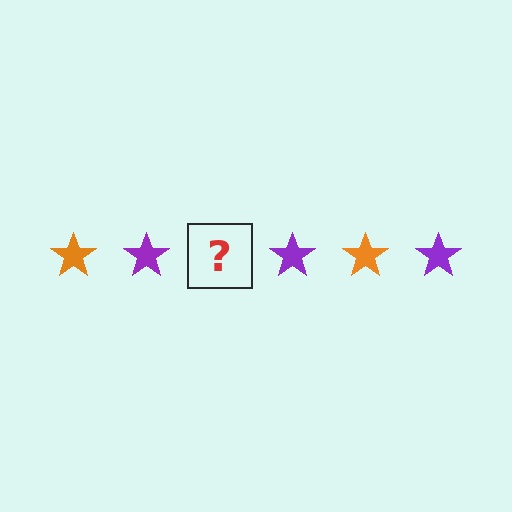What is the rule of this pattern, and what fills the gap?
The rule is that the pattern cycles through orange, purple stars. The gap should be filled with an orange star.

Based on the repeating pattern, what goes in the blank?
The blank should be an orange star.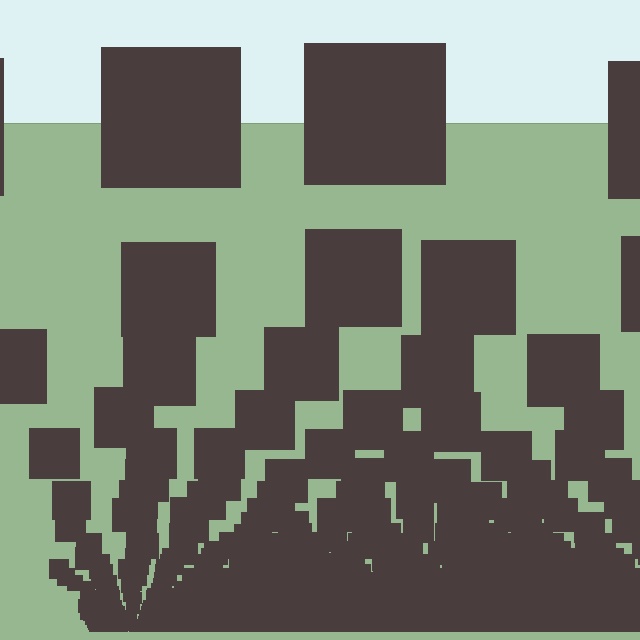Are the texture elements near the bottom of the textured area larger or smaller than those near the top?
Smaller. The gradient is inverted — elements near the bottom are smaller and denser.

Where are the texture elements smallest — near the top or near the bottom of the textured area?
Near the bottom.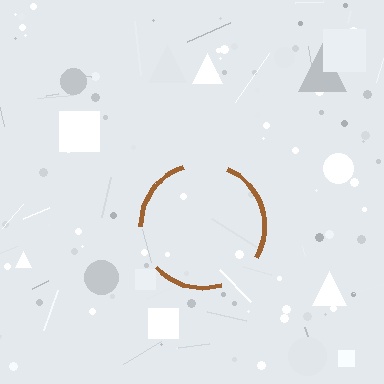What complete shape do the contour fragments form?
The contour fragments form a circle.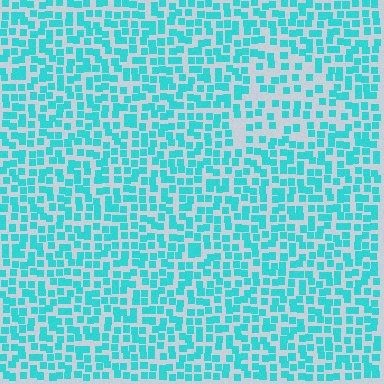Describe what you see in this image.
The image contains small cyan elements arranged at two different densities. A triangle-shaped region is visible where the elements are less densely packed than the surrounding area.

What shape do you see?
I see a triangle.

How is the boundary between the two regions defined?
The boundary is defined by a change in element density (approximately 1.7x ratio). All elements are the same color, size, and shape.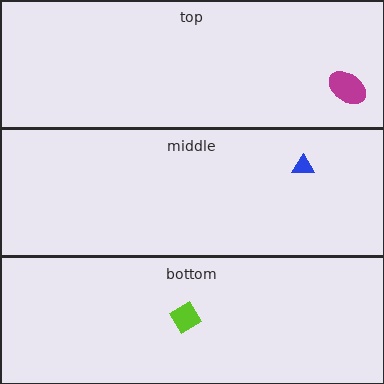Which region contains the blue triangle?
The middle region.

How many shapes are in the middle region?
1.